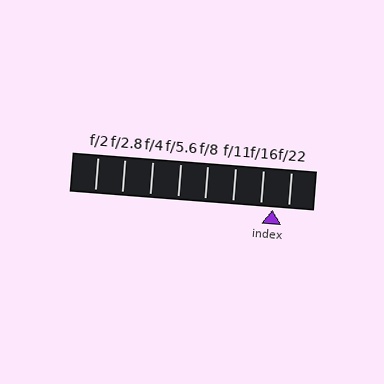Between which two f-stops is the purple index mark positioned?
The index mark is between f/16 and f/22.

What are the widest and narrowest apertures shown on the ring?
The widest aperture shown is f/2 and the narrowest is f/22.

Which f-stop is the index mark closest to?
The index mark is closest to f/16.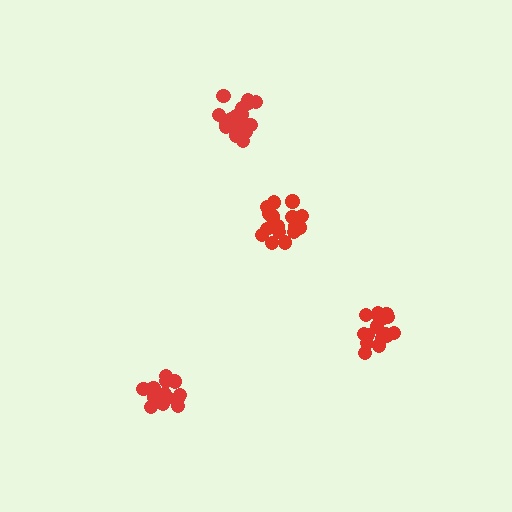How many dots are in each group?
Group 1: 17 dots, Group 2: 20 dots, Group 3: 16 dots, Group 4: 16 dots (69 total).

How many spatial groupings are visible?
There are 4 spatial groupings.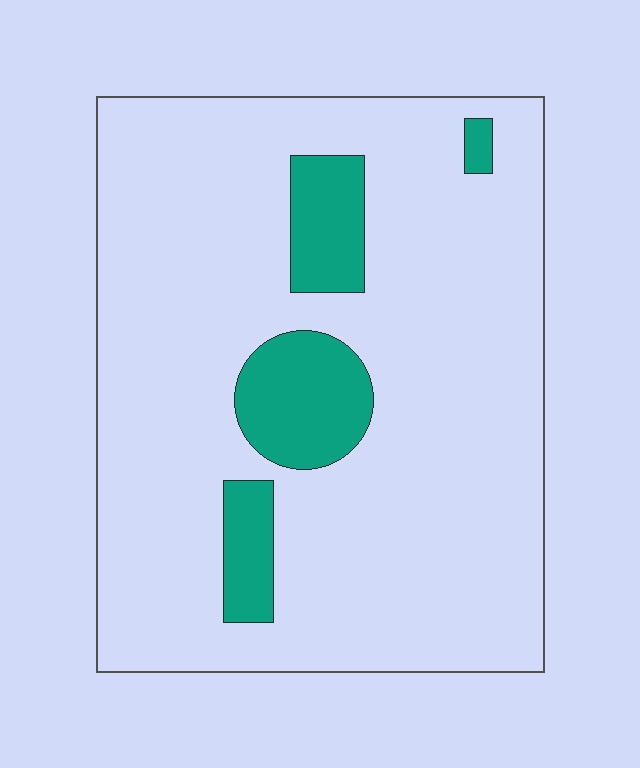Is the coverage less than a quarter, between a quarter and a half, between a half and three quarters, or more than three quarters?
Less than a quarter.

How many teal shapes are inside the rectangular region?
4.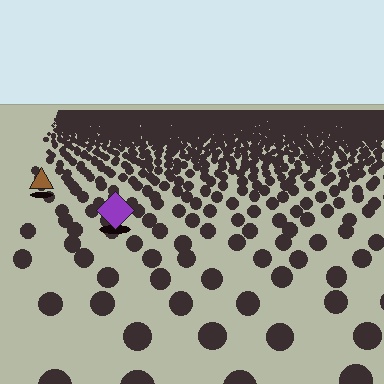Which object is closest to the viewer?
The purple diamond is closest. The texture marks near it are larger and more spread out.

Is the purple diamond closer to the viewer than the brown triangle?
Yes. The purple diamond is closer — you can tell from the texture gradient: the ground texture is coarser near it.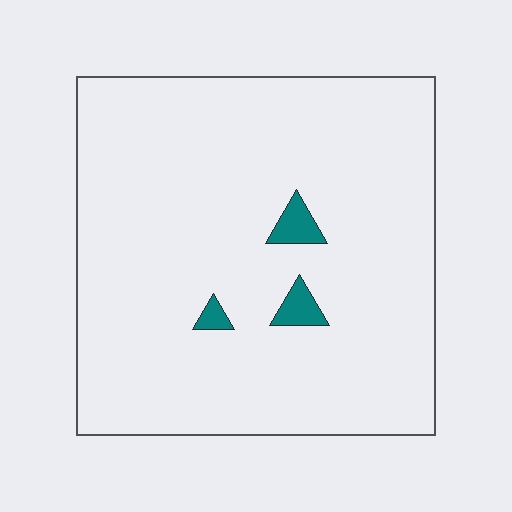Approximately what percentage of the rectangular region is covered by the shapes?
Approximately 5%.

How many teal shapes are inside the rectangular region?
3.